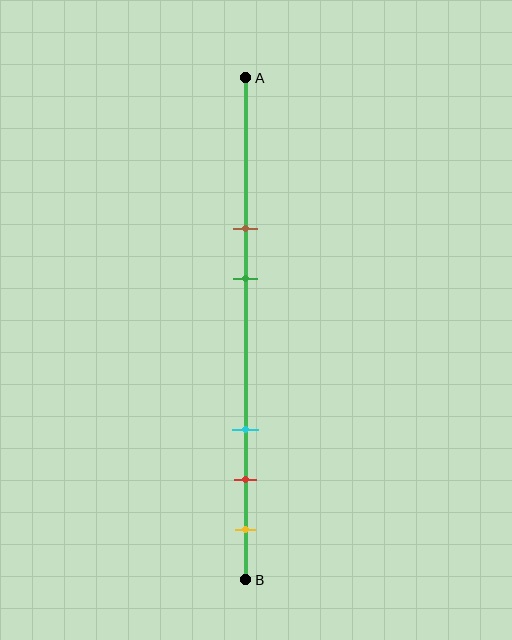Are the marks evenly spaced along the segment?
No, the marks are not evenly spaced.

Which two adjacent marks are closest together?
The red and yellow marks are the closest adjacent pair.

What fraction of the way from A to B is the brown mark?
The brown mark is approximately 30% (0.3) of the way from A to B.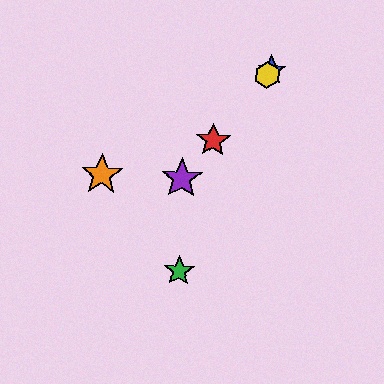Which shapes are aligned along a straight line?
The red star, the blue star, the yellow hexagon, the purple star are aligned along a straight line.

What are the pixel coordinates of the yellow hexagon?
The yellow hexagon is at (267, 75).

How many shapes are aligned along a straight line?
4 shapes (the red star, the blue star, the yellow hexagon, the purple star) are aligned along a straight line.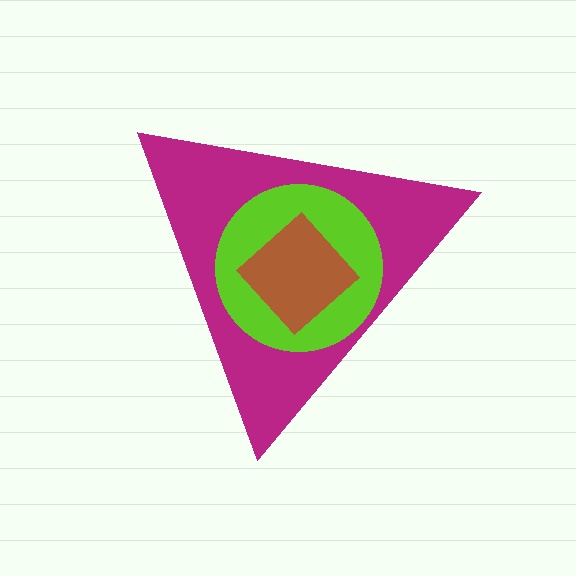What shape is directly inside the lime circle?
The brown diamond.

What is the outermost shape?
The magenta triangle.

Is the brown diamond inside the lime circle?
Yes.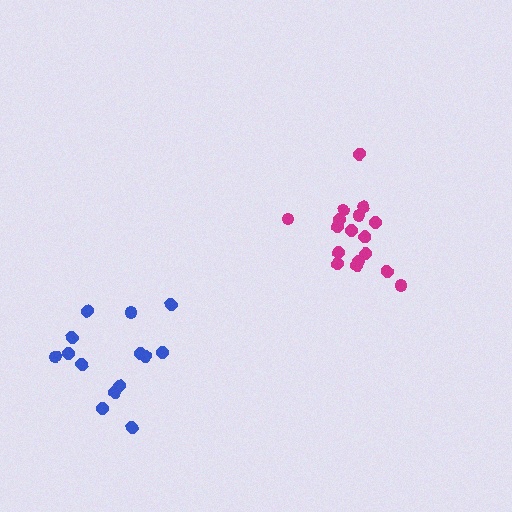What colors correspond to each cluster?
The clusters are colored: magenta, blue.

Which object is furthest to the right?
The magenta cluster is rightmost.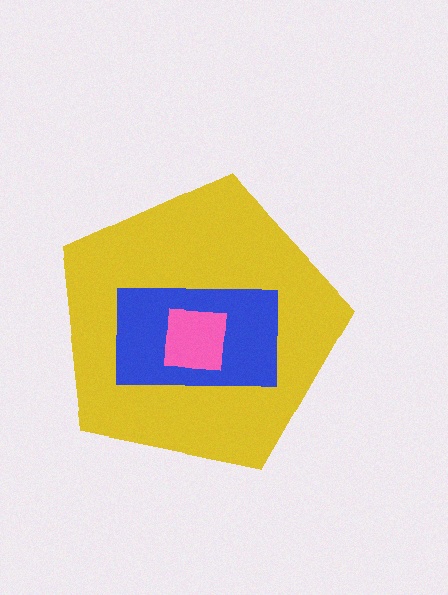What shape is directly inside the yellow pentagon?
The blue rectangle.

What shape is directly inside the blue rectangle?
The pink square.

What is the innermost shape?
The pink square.